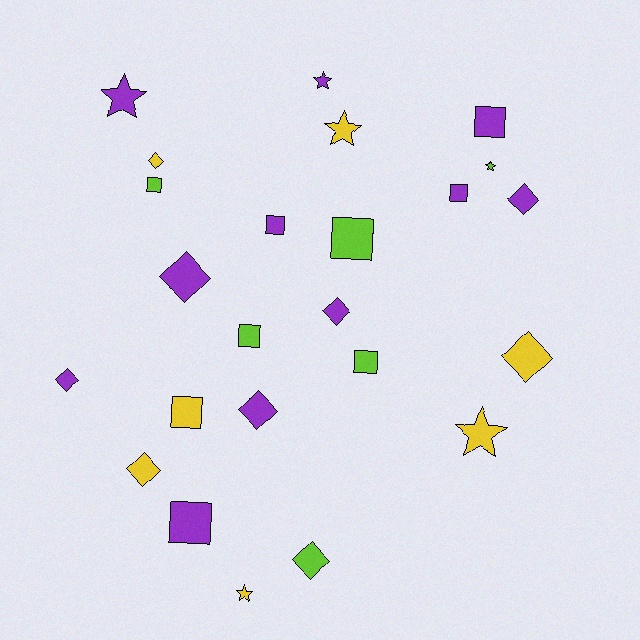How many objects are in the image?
There are 24 objects.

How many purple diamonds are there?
There are 5 purple diamonds.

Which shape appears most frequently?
Diamond, with 9 objects.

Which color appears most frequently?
Purple, with 11 objects.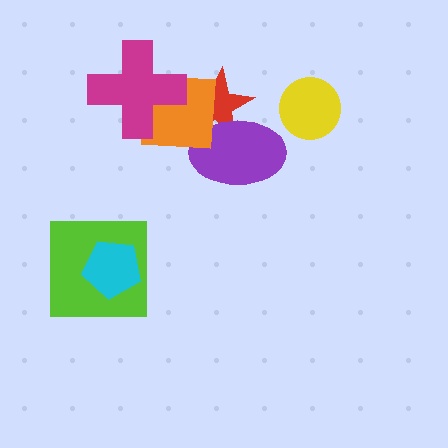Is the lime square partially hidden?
Yes, it is partially covered by another shape.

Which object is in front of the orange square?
The magenta cross is in front of the orange square.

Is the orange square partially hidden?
Yes, it is partially covered by another shape.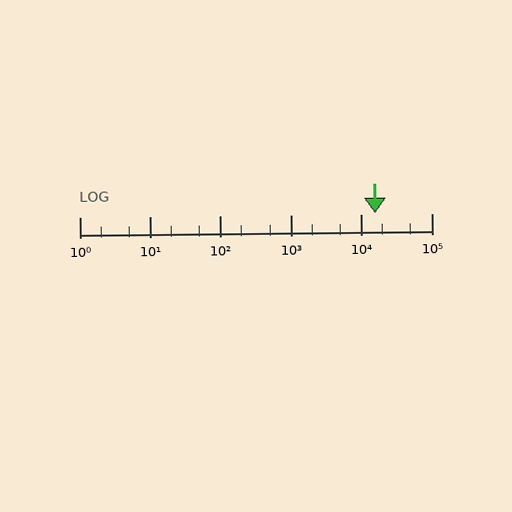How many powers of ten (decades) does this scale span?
The scale spans 5 decades, from 1 to 100000.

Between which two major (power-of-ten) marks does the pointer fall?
The pointer is between 10000 and 100000.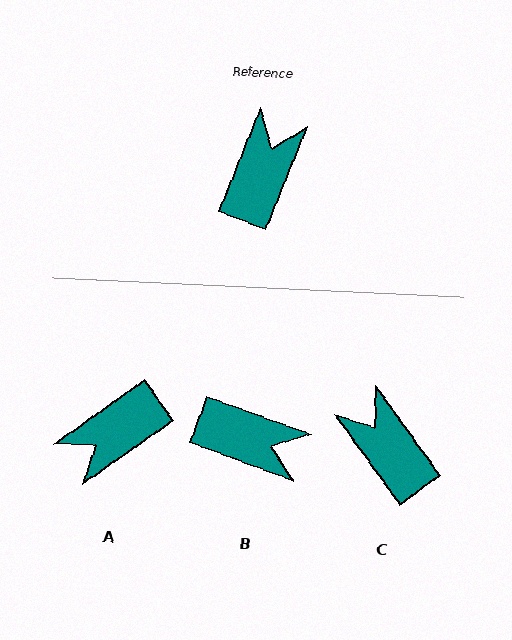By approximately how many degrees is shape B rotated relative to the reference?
Approximately 88 degrees clockwise.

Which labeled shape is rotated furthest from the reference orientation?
A, about 147 degrees away.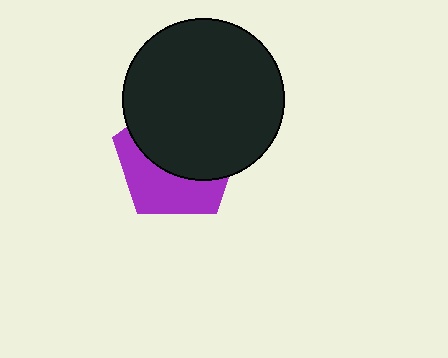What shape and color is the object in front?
The object in front is a black circle.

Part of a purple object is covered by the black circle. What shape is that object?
It is a pentagon.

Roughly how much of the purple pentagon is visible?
A small part of it is visible (roughly 41%).